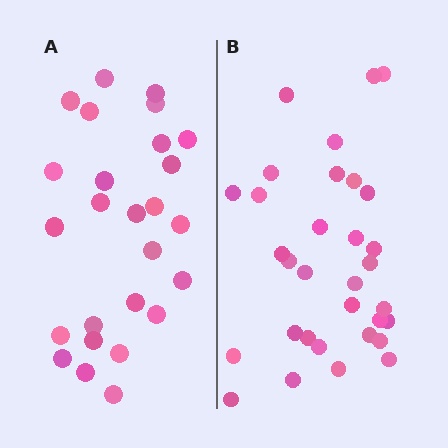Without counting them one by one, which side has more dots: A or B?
Region B (the right region) has more dots.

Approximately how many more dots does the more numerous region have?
Region B has about 6 more dots than region A.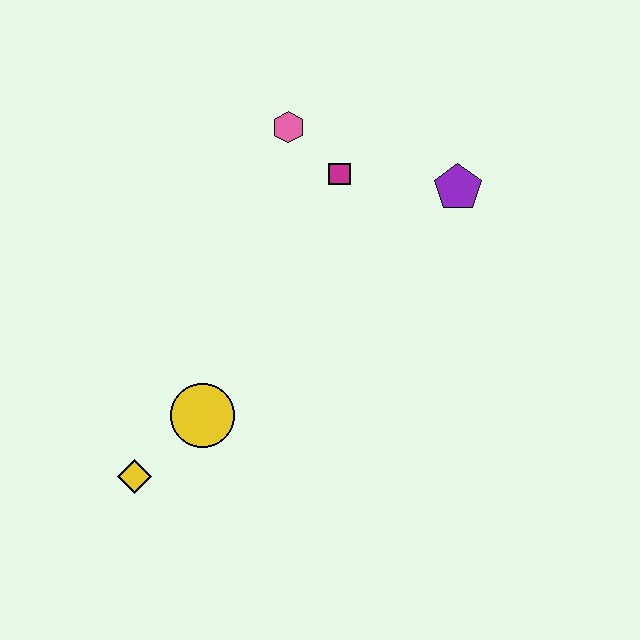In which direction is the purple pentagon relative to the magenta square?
The purple pentagon is to the right of the magenta square.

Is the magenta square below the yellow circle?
No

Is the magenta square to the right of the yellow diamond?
Yes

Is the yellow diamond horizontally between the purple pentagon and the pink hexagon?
No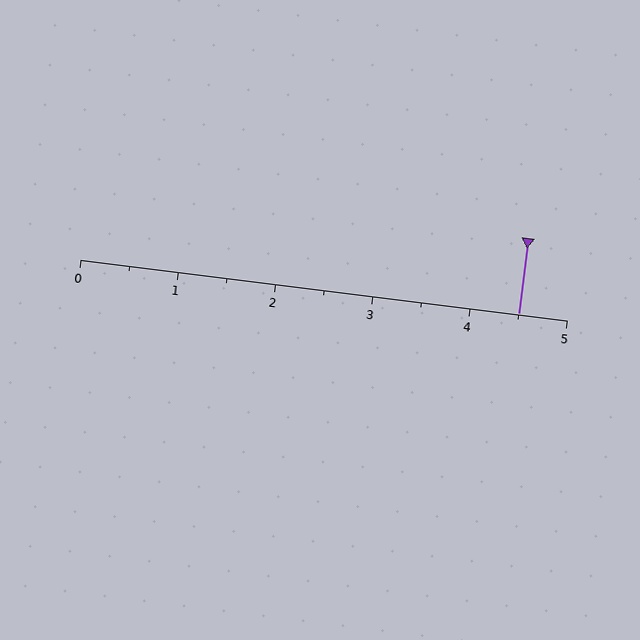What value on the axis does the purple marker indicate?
The marker indicates approximately 4.5.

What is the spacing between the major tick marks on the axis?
The major ticks are spaced 1 apart.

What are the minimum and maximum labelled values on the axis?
The axis runs from 0 to 5.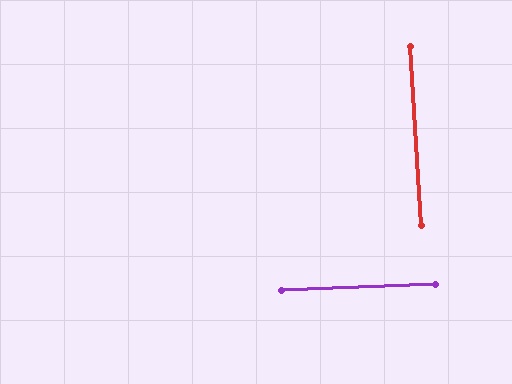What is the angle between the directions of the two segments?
Approximately 88 degrees.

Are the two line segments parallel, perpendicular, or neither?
Perpendicular — they meet at approximately 88°.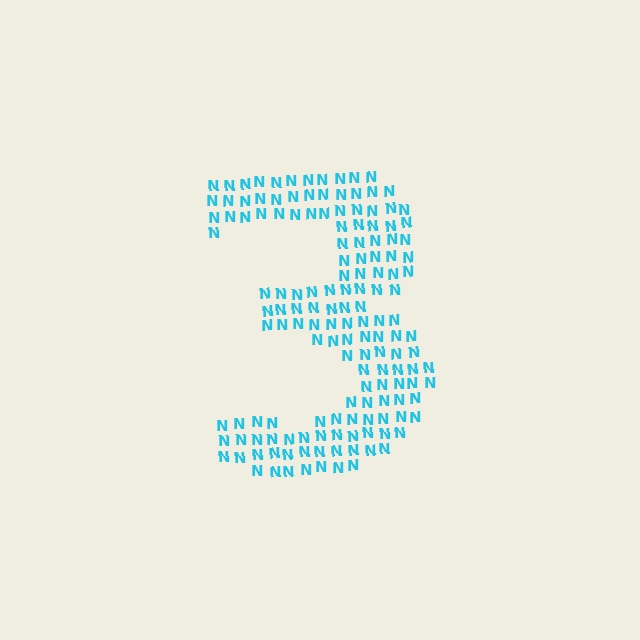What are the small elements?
The small elements are letter N's.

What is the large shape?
The large shape is the digit 3.